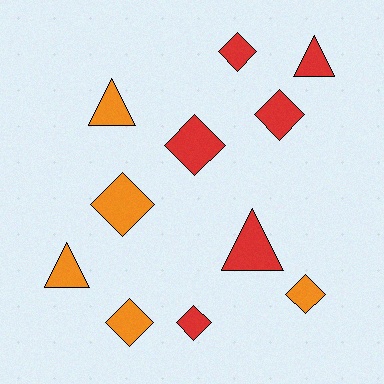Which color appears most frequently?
Red, with 6 objects.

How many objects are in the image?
There are 11 objects.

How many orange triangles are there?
There are 2 orange triangles.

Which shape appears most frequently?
Diamond, with 7 objects.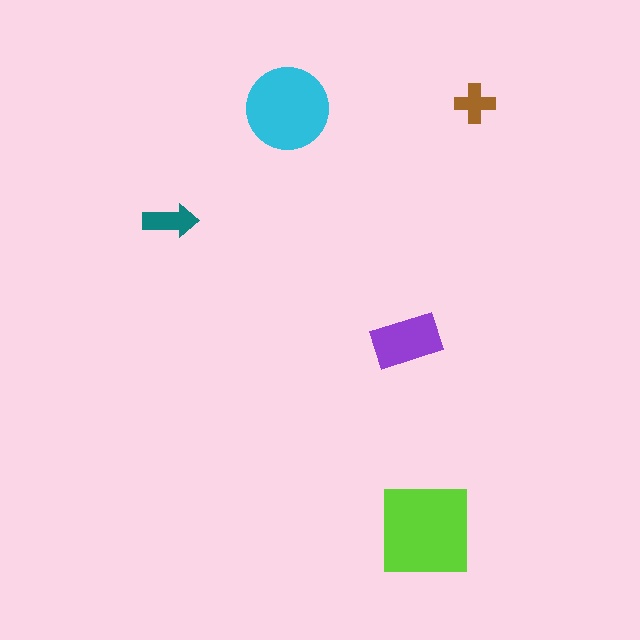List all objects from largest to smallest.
The lime square, the cyan circle, the purple rectangle, the teal arrow, the brown cross.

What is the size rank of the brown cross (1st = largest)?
5th.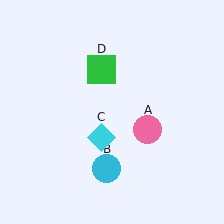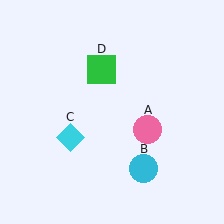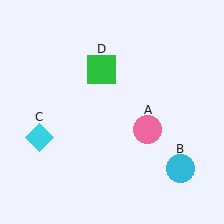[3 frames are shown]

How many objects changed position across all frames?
2 objects changed position: cyan circle (object B), cyan diamond (object C).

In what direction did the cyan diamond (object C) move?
The cyan diamond (object C) moved left.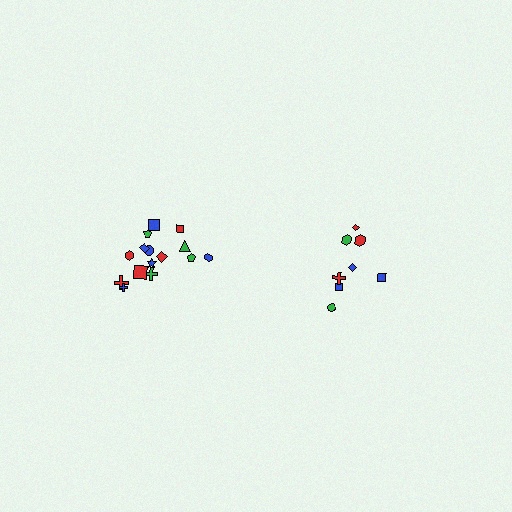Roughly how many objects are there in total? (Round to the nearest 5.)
Roughly 25 objects in total.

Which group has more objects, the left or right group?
The left group.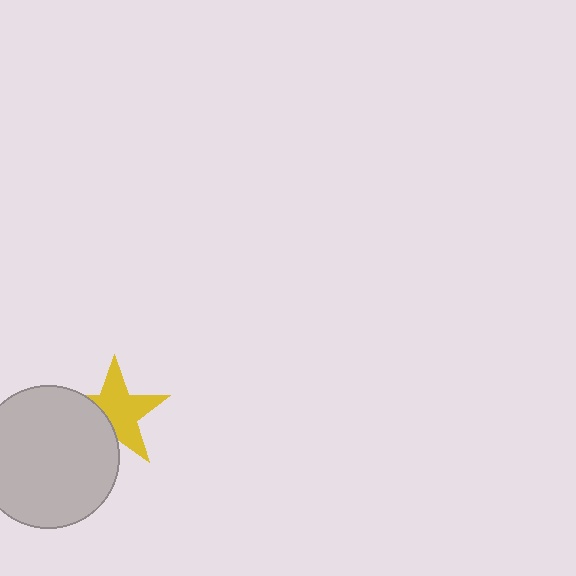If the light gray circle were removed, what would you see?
You would see the complete yellow star.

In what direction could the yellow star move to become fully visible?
The yellow star could move toward the upper-right. That would shift it out from behind the light gray circle entirely.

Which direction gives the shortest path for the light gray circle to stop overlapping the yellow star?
Moving toward the lower-left gives the shortest separation.